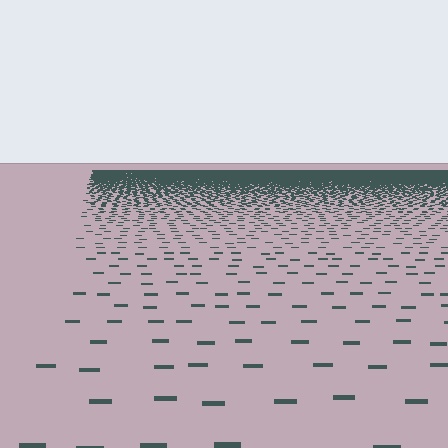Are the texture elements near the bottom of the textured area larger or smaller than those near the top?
Larger. Near the bottom, elements are closer to the viewer and appear at a bigger on-screen size.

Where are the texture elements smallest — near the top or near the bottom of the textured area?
Near the top.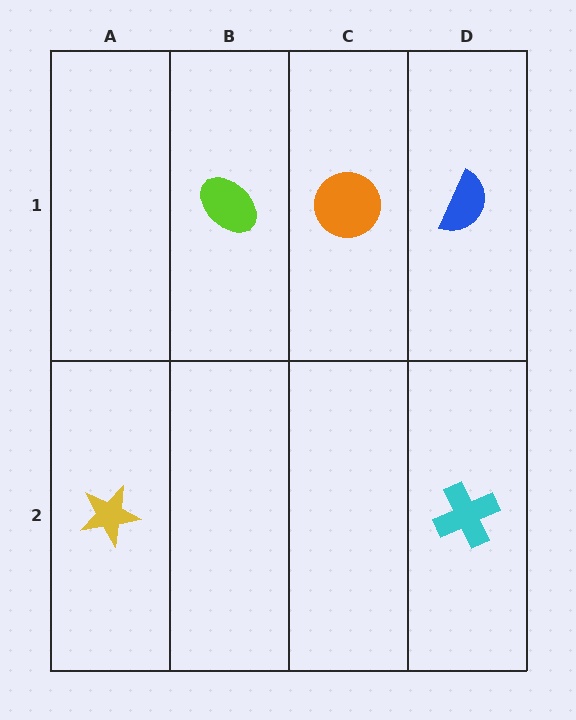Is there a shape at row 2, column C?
No, that cell is empty.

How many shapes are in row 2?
2 shapes.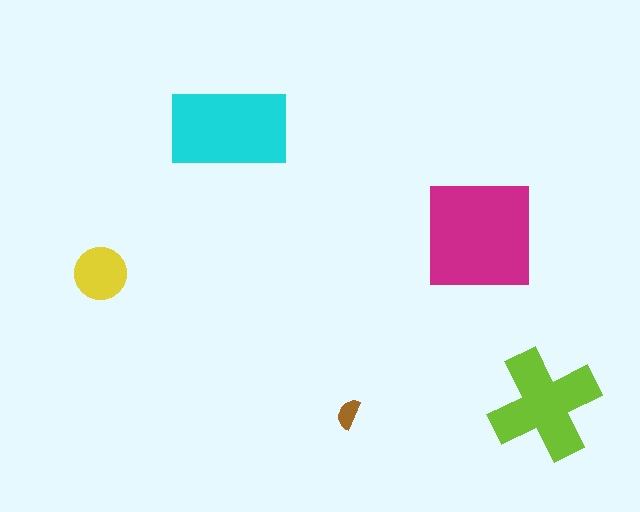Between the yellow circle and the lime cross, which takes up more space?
The lime cross.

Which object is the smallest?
The brown semicircle.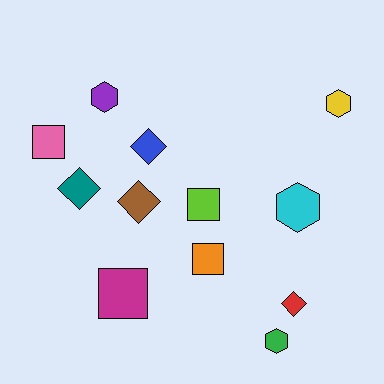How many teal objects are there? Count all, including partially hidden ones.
There is 1 teal object.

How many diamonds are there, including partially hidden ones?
There are 4 diamonds.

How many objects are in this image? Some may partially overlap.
There are 12 objects.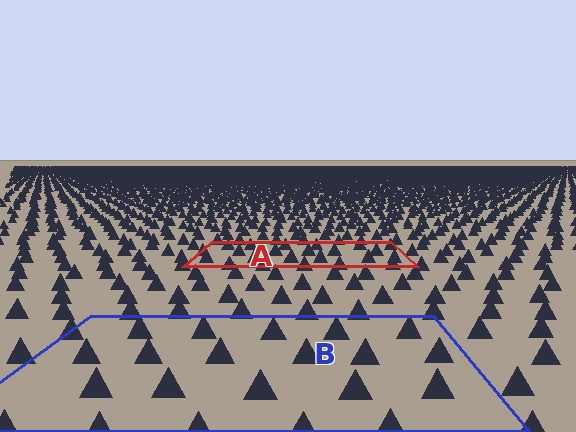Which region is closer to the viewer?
Region B is closer. The texture elements there are larger and more spread out.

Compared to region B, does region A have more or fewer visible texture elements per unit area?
Region A has more texture elements per unit area — they are packed more densely because it is farther away.